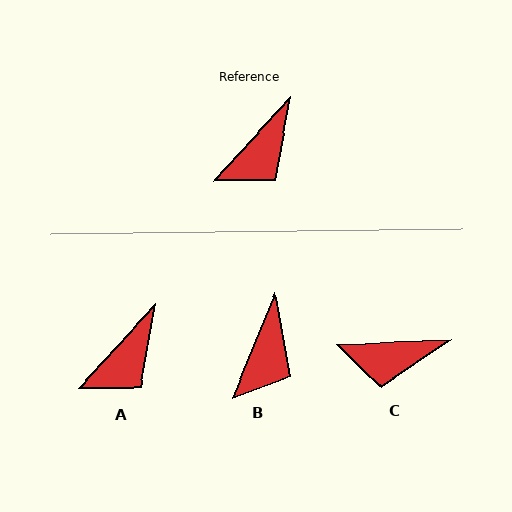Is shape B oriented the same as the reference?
No, it is off by about 20 degrees.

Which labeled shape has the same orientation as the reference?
A.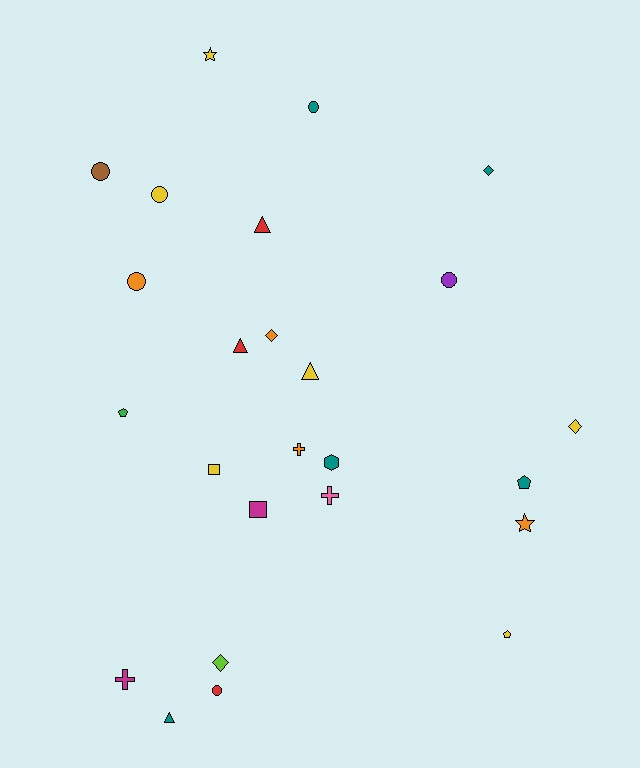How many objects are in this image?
There are 25 objects.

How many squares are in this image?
There are 2 squares.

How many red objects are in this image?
There are 3 red objects.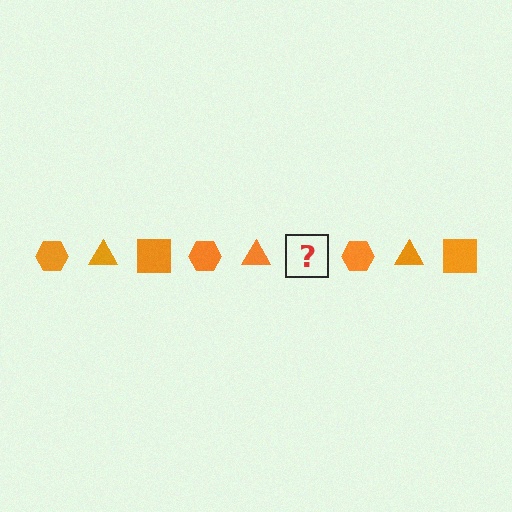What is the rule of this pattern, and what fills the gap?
The rule is that the pattern cycles through hexagon, triangle, square shapes in orange. The gap should be filled with an orange square.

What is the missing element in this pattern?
The missing element is an orange square.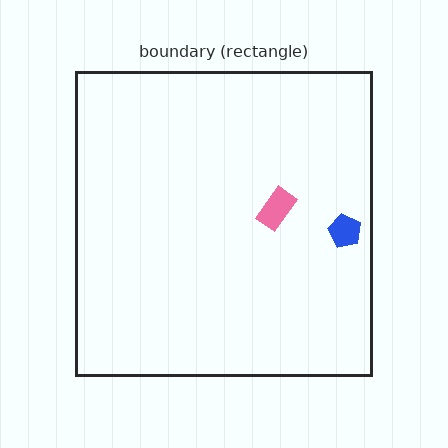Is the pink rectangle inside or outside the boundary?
Inside.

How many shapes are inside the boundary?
2 inside, 0 outside.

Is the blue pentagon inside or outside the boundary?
Inside.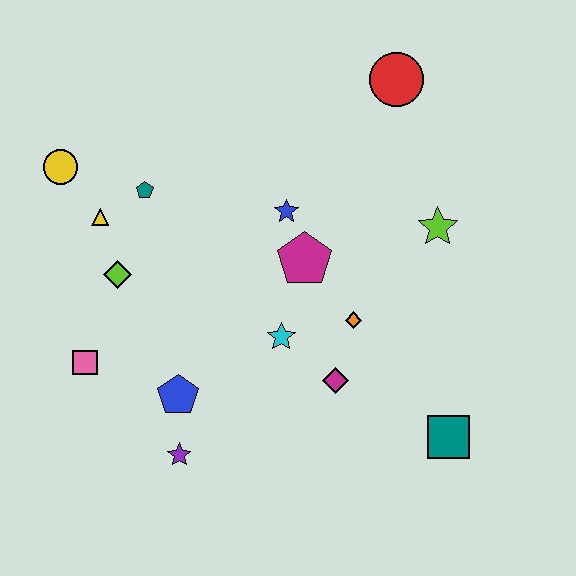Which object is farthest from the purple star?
The red circle is farthest from the purple star.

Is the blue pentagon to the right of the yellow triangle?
Yes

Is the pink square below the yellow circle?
Yes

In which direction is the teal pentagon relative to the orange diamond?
The teal pentagon is to the left of the orange diamond.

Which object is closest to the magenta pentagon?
The blue star is closest to the magenta pentagon.